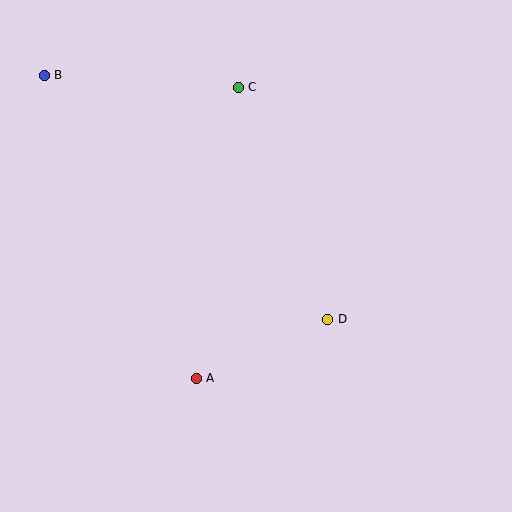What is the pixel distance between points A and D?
The distance between A and D is 144 pixels.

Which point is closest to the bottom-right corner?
Point D is closest to the bottom-right corner.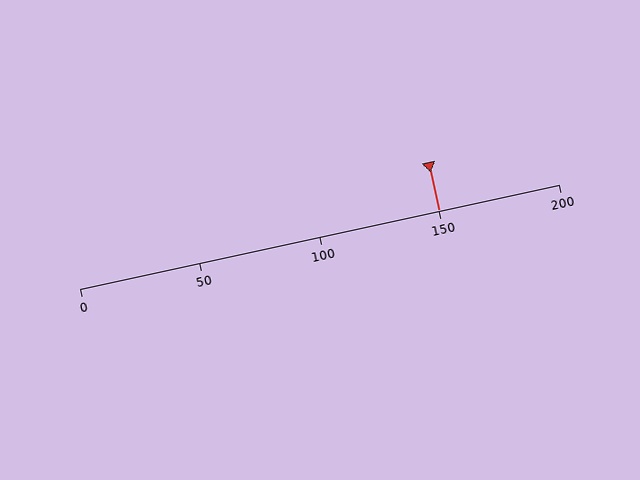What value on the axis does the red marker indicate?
The marker indicates approximately 150.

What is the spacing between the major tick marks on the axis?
The major ticks are spaced 50 apart.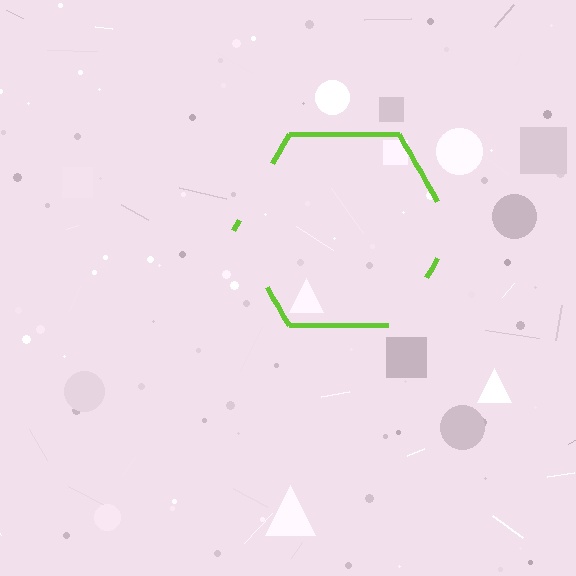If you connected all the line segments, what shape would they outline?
They would outline a hexagon.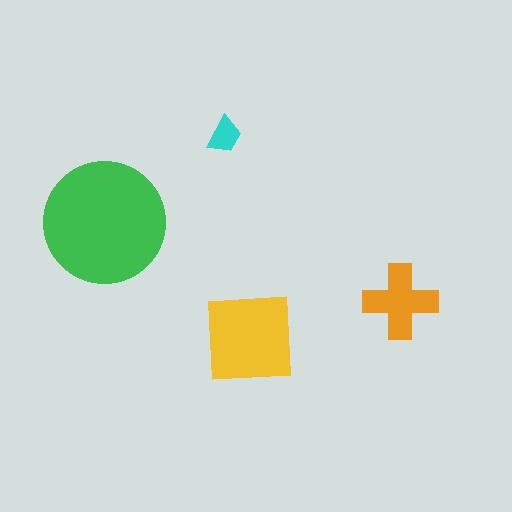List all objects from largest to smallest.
The green circle, the yellow square, the orange cross, the cyan trapezoid.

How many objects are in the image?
There are 4 objects in the image.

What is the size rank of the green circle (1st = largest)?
1st.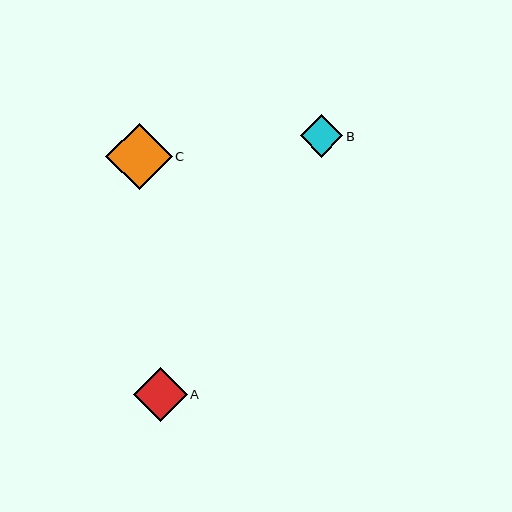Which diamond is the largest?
Diamond C is the largest with a size of approximately 66 pixels.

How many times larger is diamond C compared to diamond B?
Diamond C is approximately 1.6 times the size of diamond B.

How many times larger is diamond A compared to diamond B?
Diamond A is approximately 1.3 times the size of diamond B.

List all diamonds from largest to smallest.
From largest to smallest: C, A, B.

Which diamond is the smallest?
Diamond B is the smallest with a size of approximately 43 pixels.